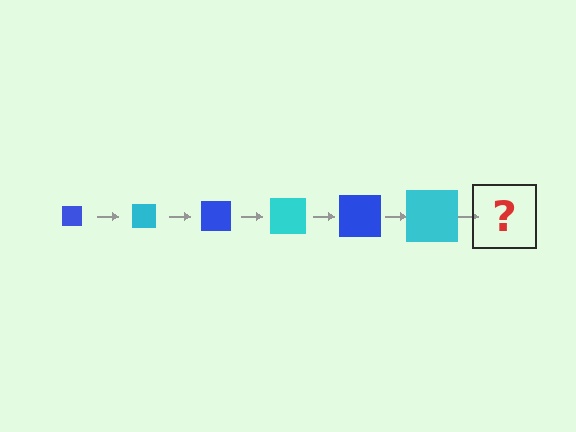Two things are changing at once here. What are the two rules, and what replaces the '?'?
The two rules are that the square grows larger each step and the color cycles through blue and cyan. The '?' should be a blue square, larger than the previous one.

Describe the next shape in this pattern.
It should be a blue square, larger than the previous one.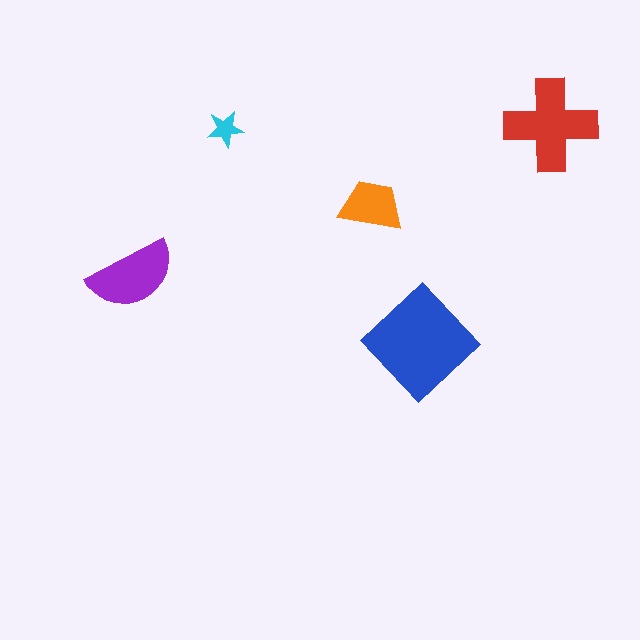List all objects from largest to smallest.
The blue diamond, the red cross, the purple semicircle, the orange trapezoid, the cyan star.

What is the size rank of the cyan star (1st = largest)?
5th.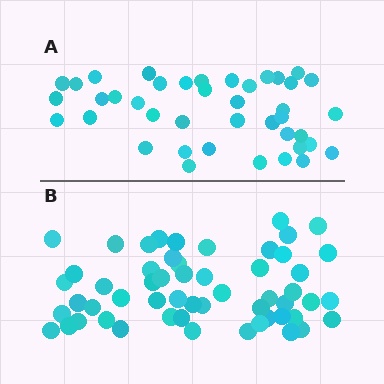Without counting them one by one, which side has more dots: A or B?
Region B (the bottom region) has more dots.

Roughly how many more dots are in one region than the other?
Region B has approximately 15 more dots than region A.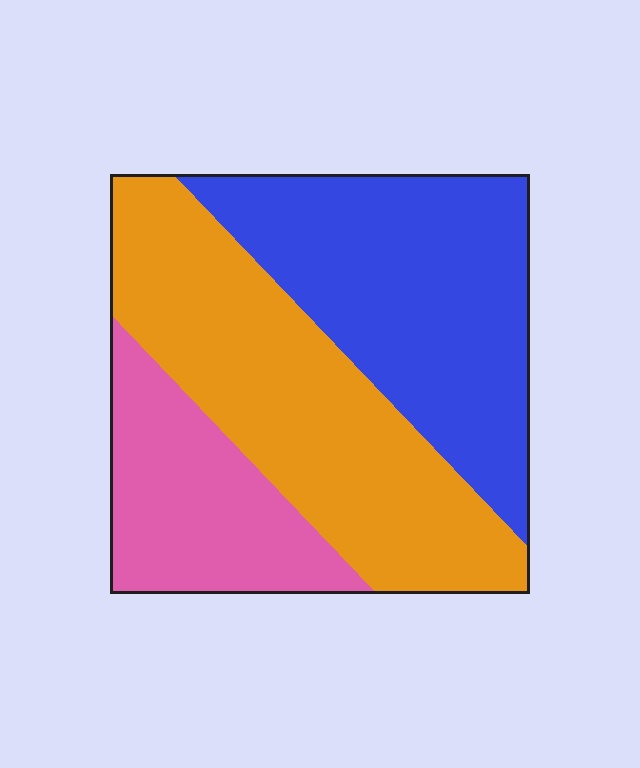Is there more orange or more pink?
Orange.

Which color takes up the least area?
Pink, at roughly 20%.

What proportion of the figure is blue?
Blue covers around 40% of the figure.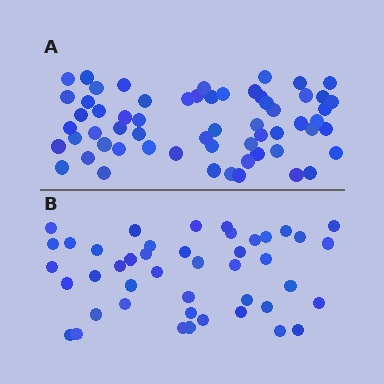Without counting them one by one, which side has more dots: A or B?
Region A (the top region) has more dots.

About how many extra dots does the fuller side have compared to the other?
Region A has approximately 15 more dots than region B.